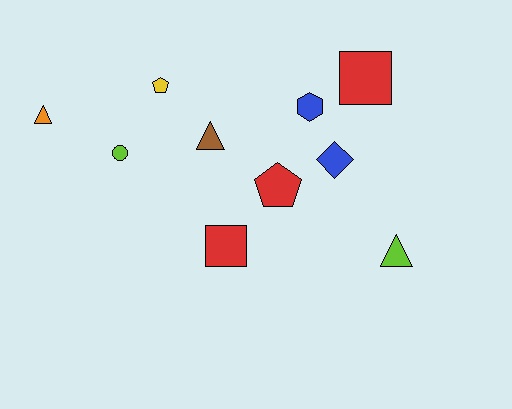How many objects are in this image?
There are 10 objects.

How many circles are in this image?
There is 1 circle.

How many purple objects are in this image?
There are no purple objects.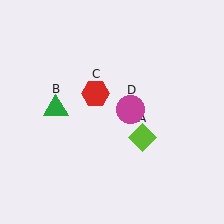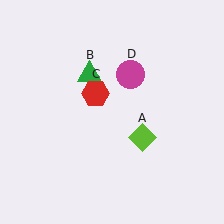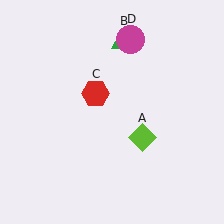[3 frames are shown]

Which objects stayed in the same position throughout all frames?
Lime diamond (object A) and red hexagon (object C) remained stationary.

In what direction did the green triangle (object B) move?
The green triangle (object B) moved up and to the right.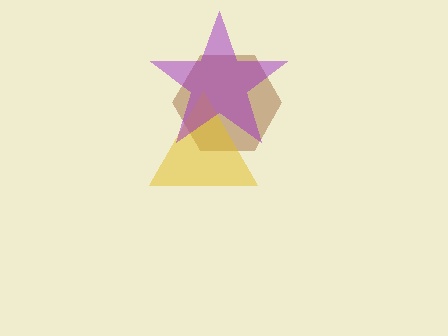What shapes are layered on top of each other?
The layered shapes are: a brown hexagon, a yellow triangle, a purple star.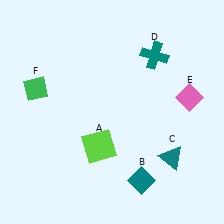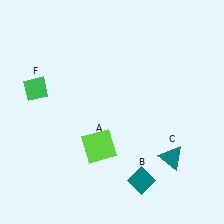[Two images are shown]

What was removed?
The pink diamond (E), the teal cross (D) were removed in Image 2.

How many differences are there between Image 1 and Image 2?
There are 2 differences between the two images.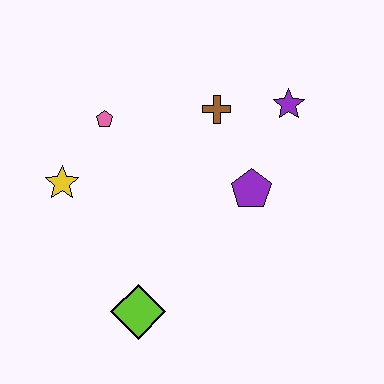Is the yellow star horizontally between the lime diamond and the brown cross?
No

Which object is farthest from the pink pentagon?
The lime diamond is farthest from the pink pentagon.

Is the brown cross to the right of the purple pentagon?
No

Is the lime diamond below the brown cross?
Yes